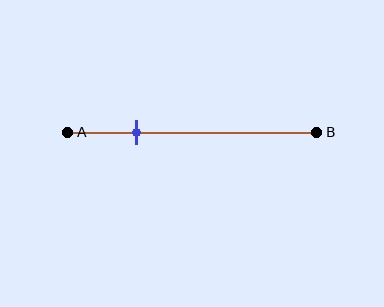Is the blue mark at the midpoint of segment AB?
No, the mark is at about 30% from A, not at the 50% midpoint.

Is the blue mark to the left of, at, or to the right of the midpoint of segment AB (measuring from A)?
The blue mark is to the left of the midpoint of segment AB.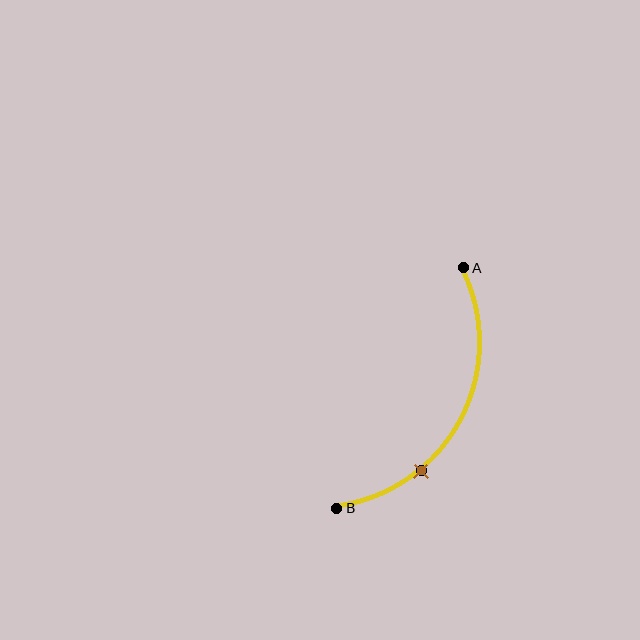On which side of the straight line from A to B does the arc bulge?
The arc bulges to the right of the straight line connecting A and B.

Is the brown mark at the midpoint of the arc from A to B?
No. The brown mark lies on the arc but is closer to endpoint B. The arc midpoint would be at the point on the curve equidistant along the arc from both A and B.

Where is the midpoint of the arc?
The arc midpoint is the point on the curve farthest from the straight line joining A and B. It sits to the right of that line.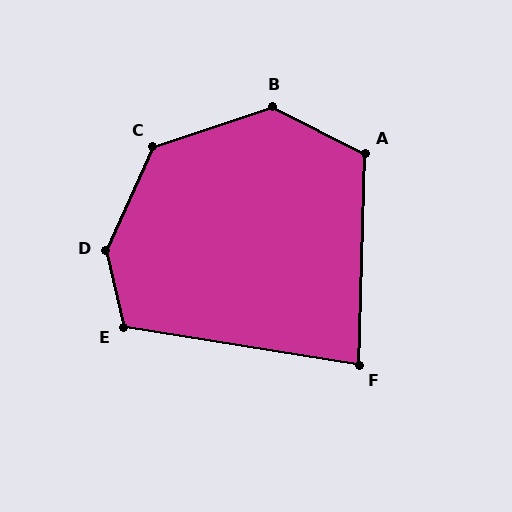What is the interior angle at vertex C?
Approximately 133 degrees (obtuse).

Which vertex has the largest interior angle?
D, at approximately 142 degrees.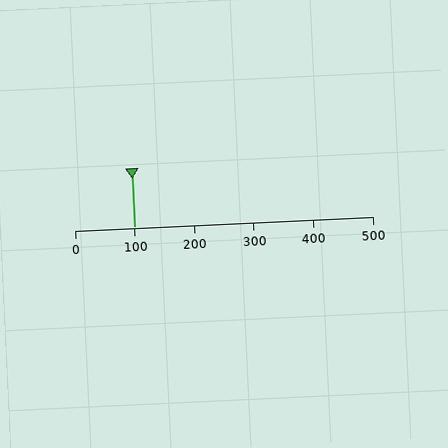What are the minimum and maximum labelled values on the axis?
The axis runs from 0 to 500.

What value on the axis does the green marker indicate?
The marker indicates approximately 100.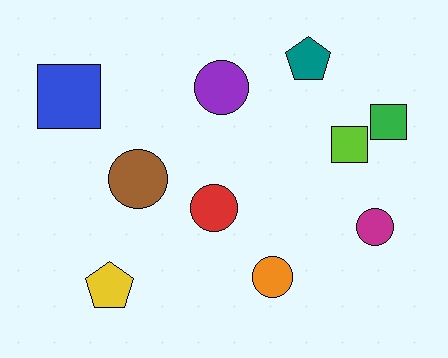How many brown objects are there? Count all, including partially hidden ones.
There is 1 brown object.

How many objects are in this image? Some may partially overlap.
There are 10 objects.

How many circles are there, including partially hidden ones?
There are 5 circles.